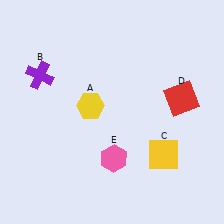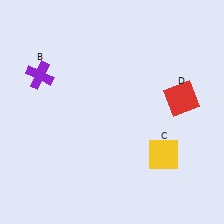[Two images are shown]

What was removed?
The yellow hexagon (A), the pink hexagon (E) were removed in Image 2.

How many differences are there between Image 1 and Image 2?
There are 2 differences between the two images.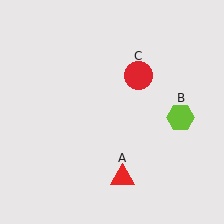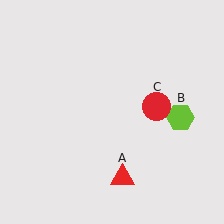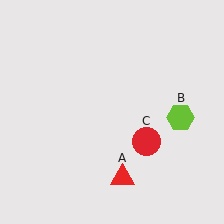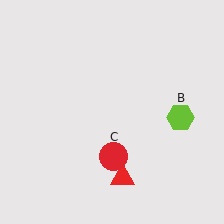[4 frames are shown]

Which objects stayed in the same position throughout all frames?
Red triangle (object A) and lime hexagon (object B) remained stationary.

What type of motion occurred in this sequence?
The red circle (object C) rotated clockwise around the center of the scene.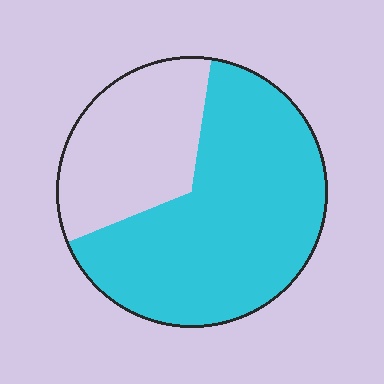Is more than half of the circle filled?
Yes.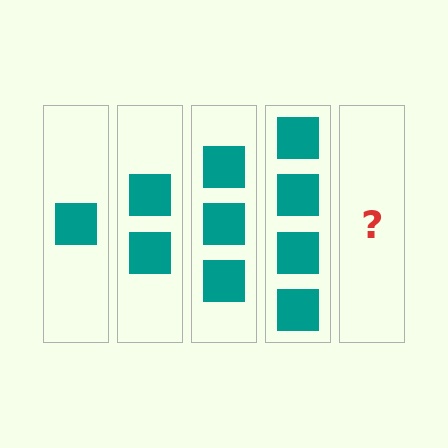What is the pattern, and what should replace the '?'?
The pattern is that each step adds one more square. The '?' should be 5 squares.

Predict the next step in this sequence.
The next step is 5 squares.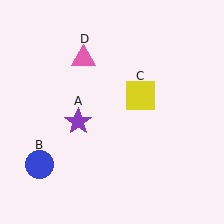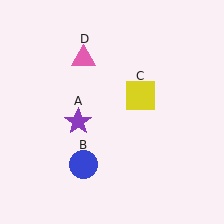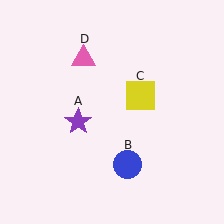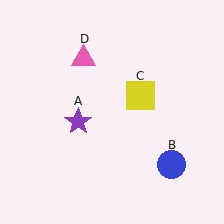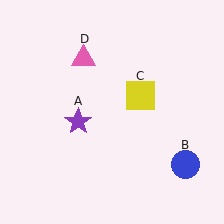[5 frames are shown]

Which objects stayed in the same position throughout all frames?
Purple star (object A) and yellow square (object C) and pink triangle (object D) remained stationary.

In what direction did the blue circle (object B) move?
The blue circle (object B) moved right.